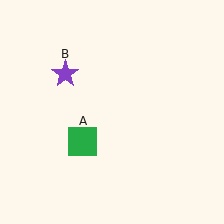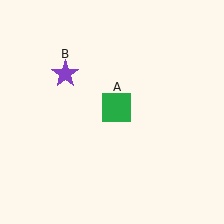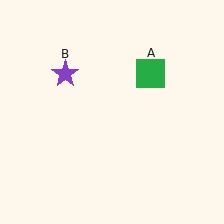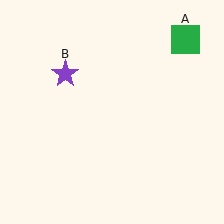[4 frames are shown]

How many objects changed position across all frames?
1 object changed position: green square (object A).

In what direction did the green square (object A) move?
The green square (object A) moved up and to the right.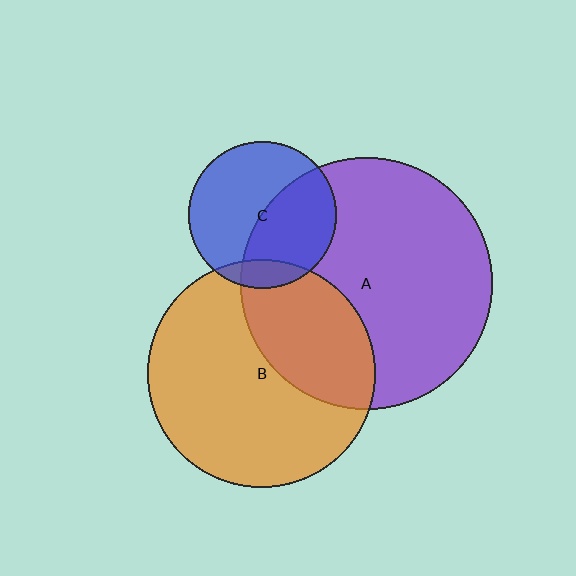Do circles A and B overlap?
Yes.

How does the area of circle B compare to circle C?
Approximately 2.4 times.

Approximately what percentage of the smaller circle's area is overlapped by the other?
Approximately 35%.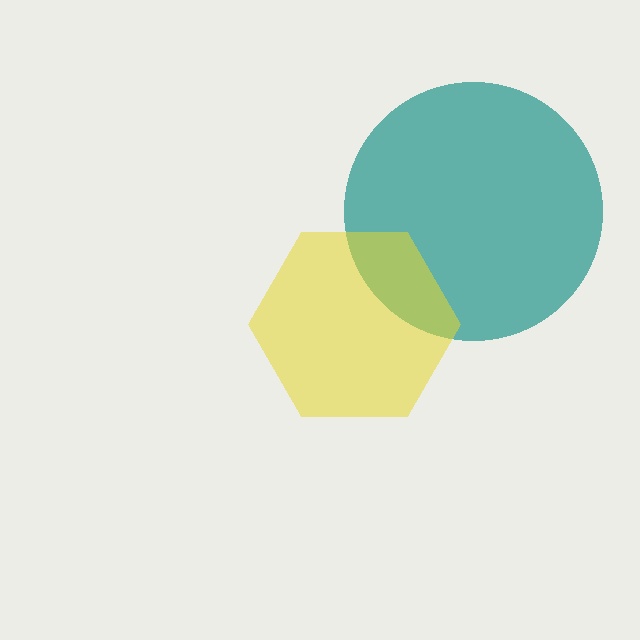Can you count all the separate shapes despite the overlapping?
Yes, there are 2 separate shapes.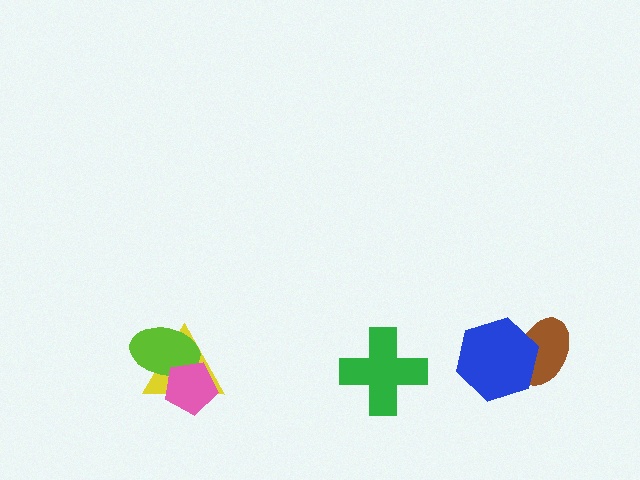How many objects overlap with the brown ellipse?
1 object overlaps with the brown ellipse.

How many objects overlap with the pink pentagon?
2 objects overlap with the pink pentagon.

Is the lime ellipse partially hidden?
Yes, it is partially covered by another shape.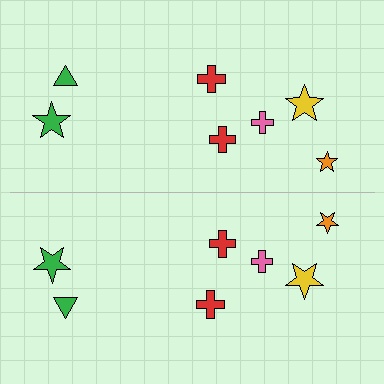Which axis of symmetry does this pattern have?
The pattern has a horizontal axis of symmetry running through the center of the image.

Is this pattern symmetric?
Yes, this pattern has bilateral (reflection) symmetry.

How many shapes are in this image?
There are 14 shapes in this image.